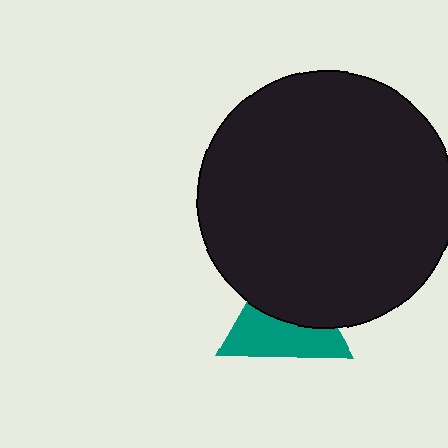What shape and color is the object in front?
The object in front is a black circle.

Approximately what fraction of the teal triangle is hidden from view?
Roughly 49% of the teal triangle is hidden behind the black circle.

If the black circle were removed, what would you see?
You would see the complete teal triangle.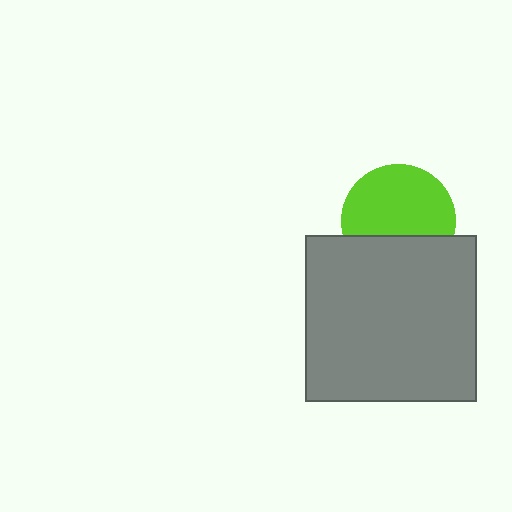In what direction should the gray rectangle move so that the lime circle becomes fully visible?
The gray rectangle should move down. That is the shortest direction to clear the overlap and leave the lime circle fully visible.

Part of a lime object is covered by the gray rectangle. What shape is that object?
It is a circle.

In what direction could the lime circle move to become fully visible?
The lime circle could move up. That would shift it out from behind the gray rectangle entirely.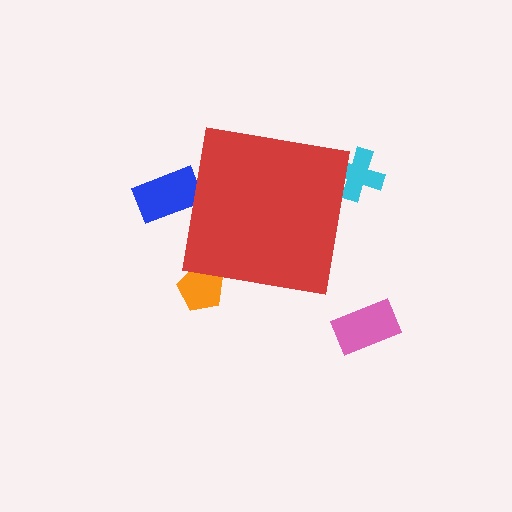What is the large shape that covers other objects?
A red square.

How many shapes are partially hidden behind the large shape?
3 shapes are partially hidden.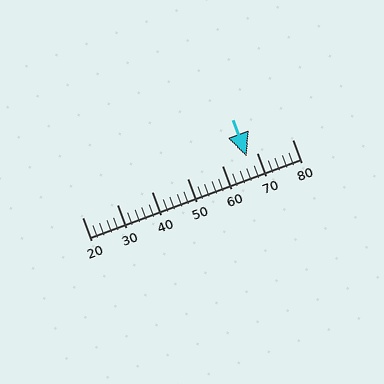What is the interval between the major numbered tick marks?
The major tick marks are spaced 10 units apart.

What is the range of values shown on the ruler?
The ruler shows values from 20 to 80.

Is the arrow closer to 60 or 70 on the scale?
The arrow is closer to 70.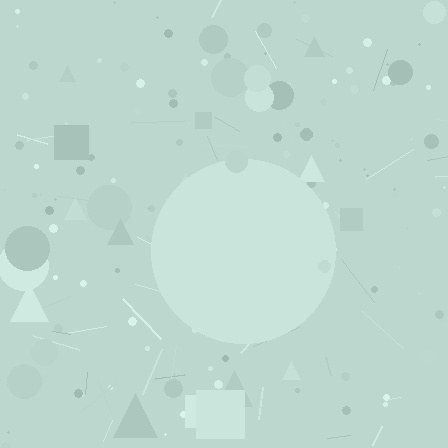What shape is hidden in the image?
A circle is hidden in the image.